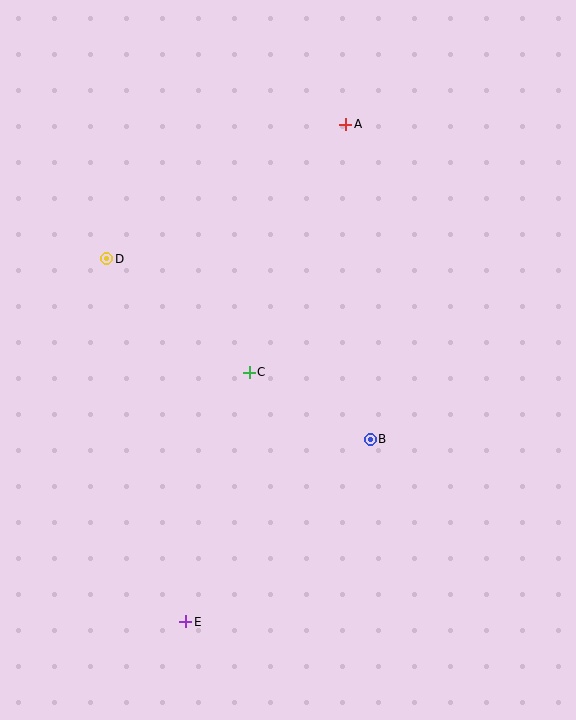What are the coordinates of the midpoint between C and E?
The midpoint between C and E is at (217, 497).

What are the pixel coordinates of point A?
Point A is at (345, 124).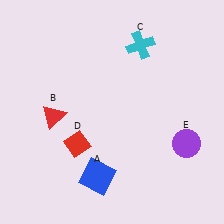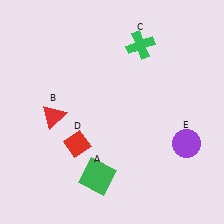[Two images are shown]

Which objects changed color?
A changed from blue to green. C changed from cyan to green.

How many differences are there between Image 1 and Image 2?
There are 2 differences between the two images.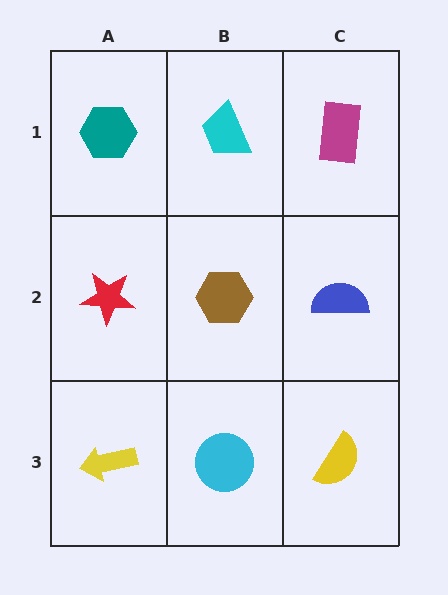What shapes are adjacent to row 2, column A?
A teal hexagon (row 1, column A), a yellow arrow (row 3, column A), a brown hexagon (row 2, column B).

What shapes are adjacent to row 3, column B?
A brown hexagon (row 2, column B), a yellow arrow (row 3, column A), a yellow semicircle (row 3, column C).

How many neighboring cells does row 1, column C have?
2.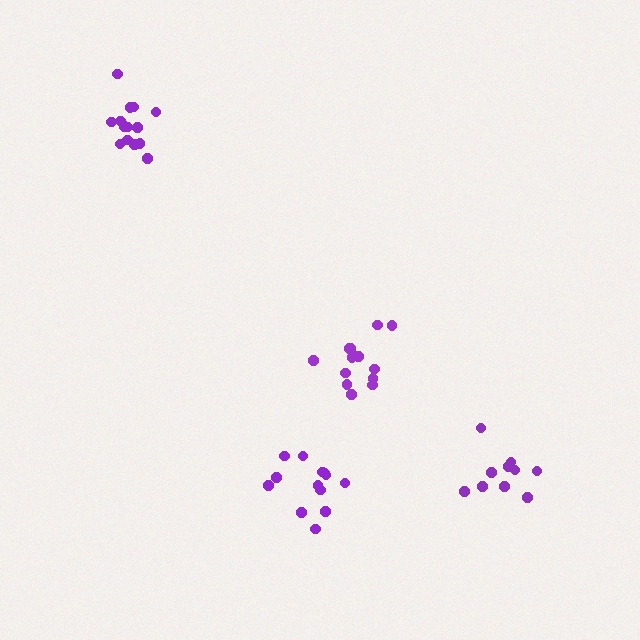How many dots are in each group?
Group 1: 15 dots, Group 2: 13 dots, Group 3: 10 dots, Group 4: 14 dots (52 total).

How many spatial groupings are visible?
There are 4 spatial groupings.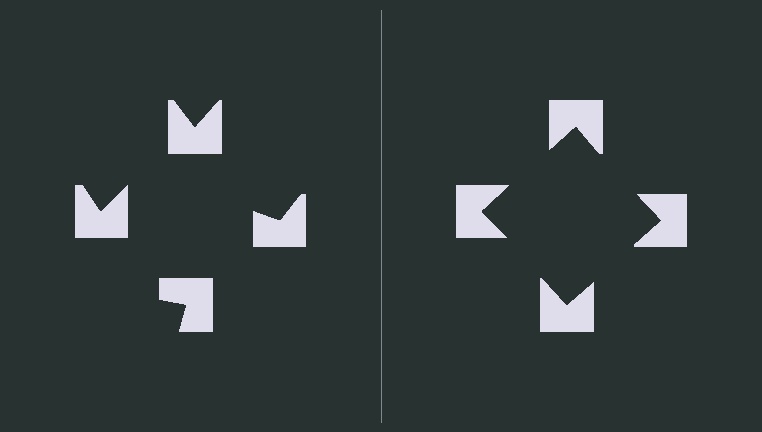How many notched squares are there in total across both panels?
8 — 4 on each side.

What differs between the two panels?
The notched squares are positioned identically on both sides; only the wedge orientations differ. On the right they align to a square; on the left they are misaligned.